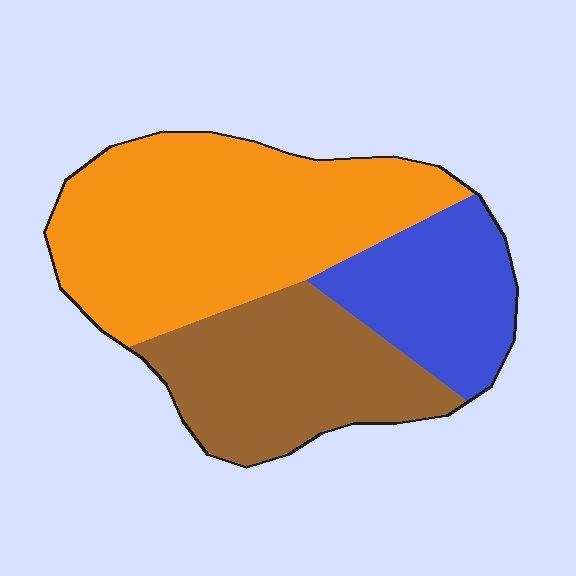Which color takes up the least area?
Blue, at roughly 20%.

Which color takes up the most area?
Orange, at roughly 50%.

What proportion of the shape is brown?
Brown covers about 30% of the shape.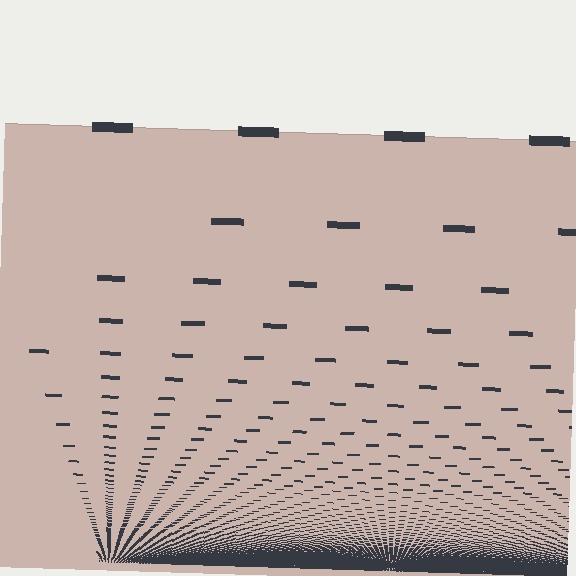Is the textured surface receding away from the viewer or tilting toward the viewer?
The surface appears to tilt toward the viewer. Texture elements get larger and sparser toward the top.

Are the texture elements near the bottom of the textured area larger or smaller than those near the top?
Smaller. The gradient is inverted — elements near the bottom are smaller and denser.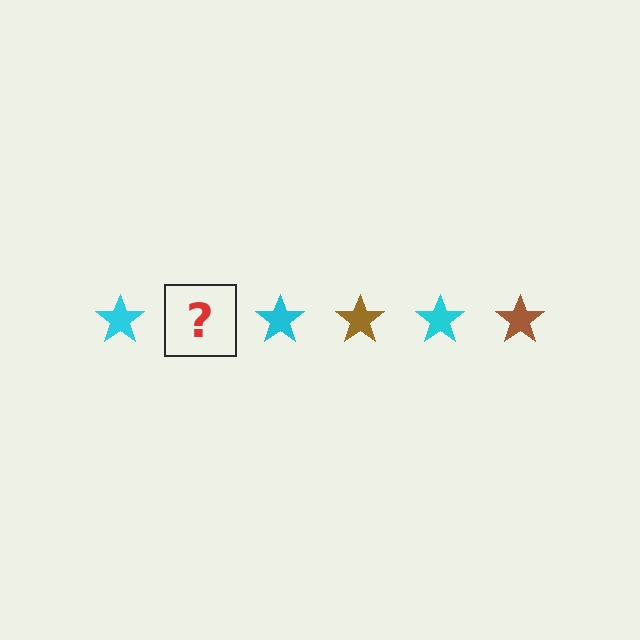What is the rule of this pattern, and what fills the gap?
The rule is that the pattern cycles through cyan, brown stars. The gap should be filled with a brown star.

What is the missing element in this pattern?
The missing element is a brown star.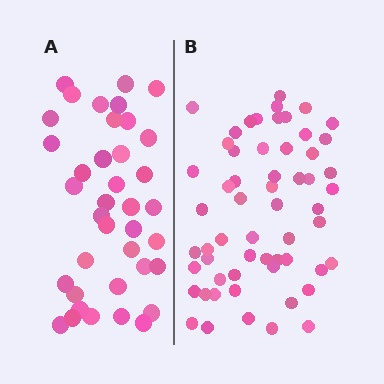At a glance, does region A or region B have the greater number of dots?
Region B (the right region) has more dots.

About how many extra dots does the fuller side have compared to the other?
Region B has approximately 20 more dots than region A.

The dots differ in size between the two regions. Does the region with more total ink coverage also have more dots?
No. Region A has more total ink coverage because its dots are larger, but region B actually contains more individual dots. Total area can be misleading — the number of items is what matters here.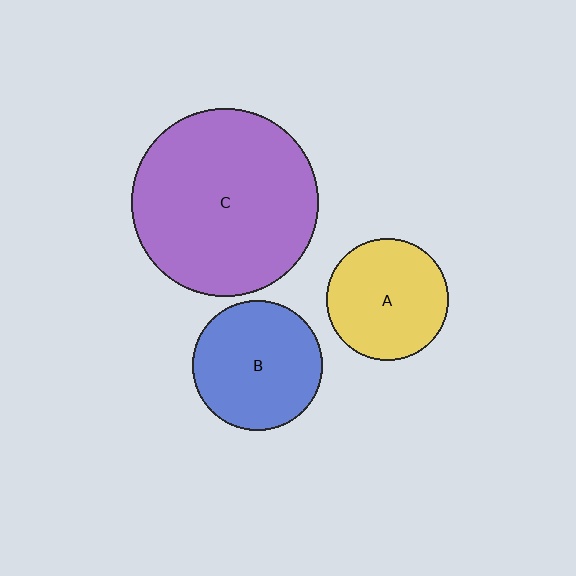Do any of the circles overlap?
No, none of the circles overlap.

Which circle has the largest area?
Circle C (purple).